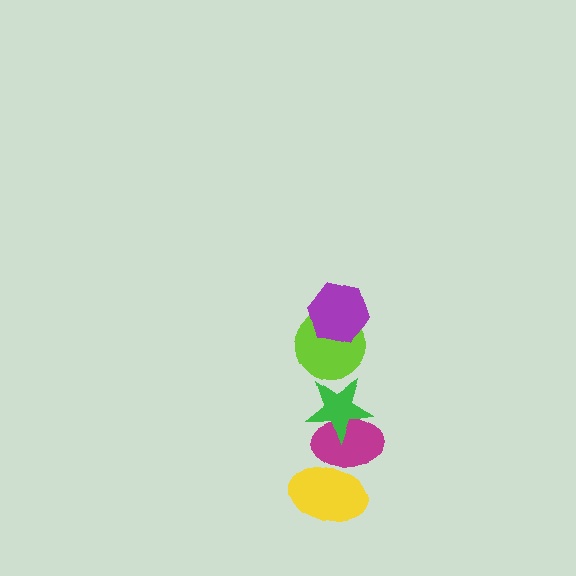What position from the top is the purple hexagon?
The purple hexagon is 1st from the top.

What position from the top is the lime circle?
The lime circle is 2nd from the top.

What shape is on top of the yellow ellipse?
The magenta ellipse is on top of the yellow ellipse.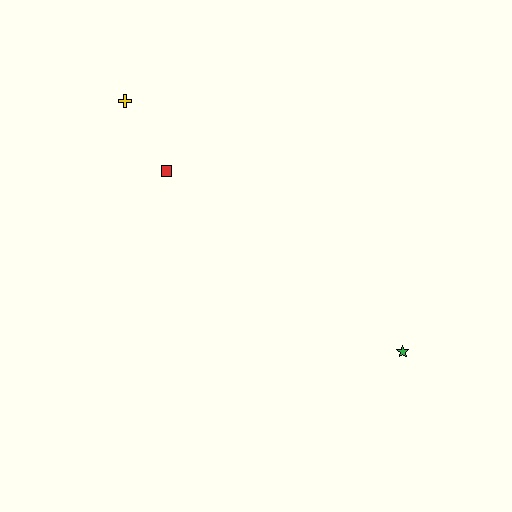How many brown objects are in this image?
There are no brown objects.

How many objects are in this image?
There are 3 objects.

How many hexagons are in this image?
There are no hexagons.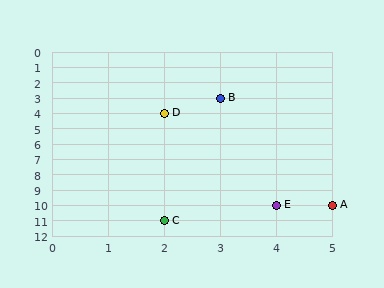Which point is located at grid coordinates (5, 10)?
Point A is at (5, 10).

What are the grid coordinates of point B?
Point B is at grid coordinates (3, 3).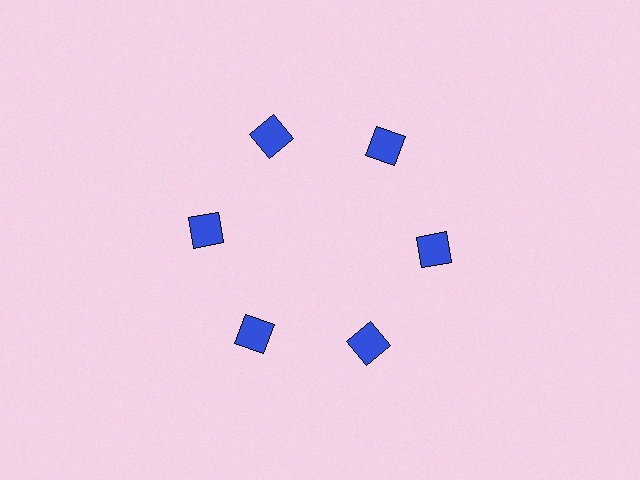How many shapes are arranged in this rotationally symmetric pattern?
There are 6 shapes, arranged in 6 groups of 1.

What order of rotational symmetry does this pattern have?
This pattern has 6-fold rotational symmetry.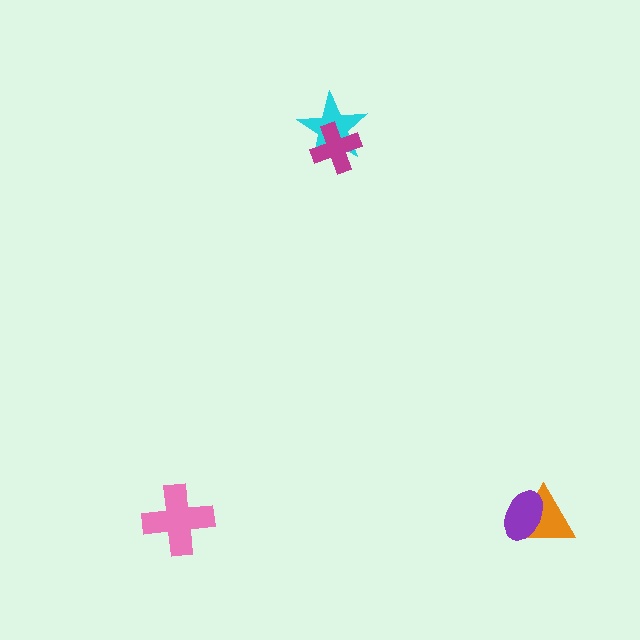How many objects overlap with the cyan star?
1 object overlaps with the cyan star.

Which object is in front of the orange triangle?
The purple ellipse is in front of the orange triangle.